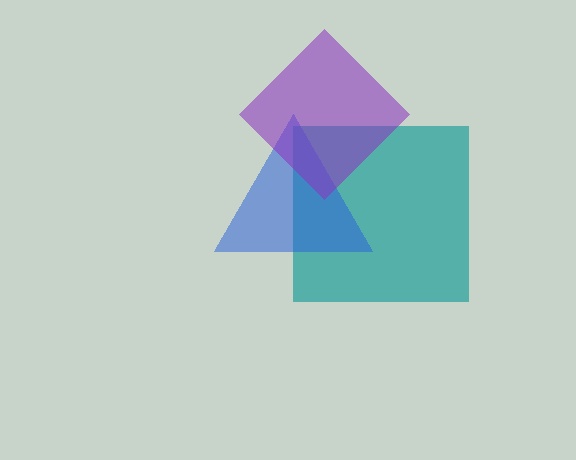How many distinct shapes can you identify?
There are 3 distinct shapes: a teal square, a blue triangle, a purple diamond.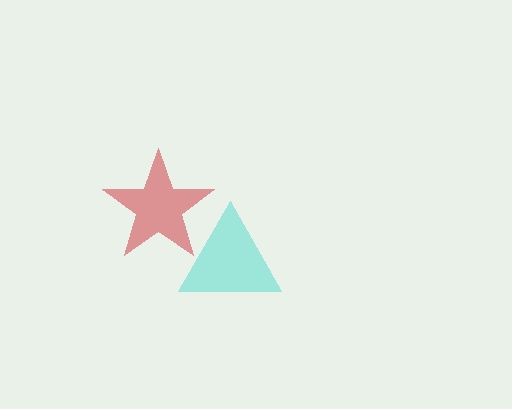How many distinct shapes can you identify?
There are 2 distinct shapes: a red star, a cyan triangle.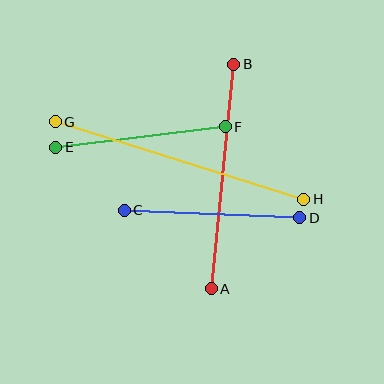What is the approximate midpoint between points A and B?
The midpoint is at approximately (223, 177) pixels.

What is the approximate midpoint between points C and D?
The midpoint is at approximately (212, 214) pixels.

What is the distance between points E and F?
The distance is approximately 170 pixels.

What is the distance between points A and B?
The distance is approximately 225 pixels.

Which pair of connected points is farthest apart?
Points G and H are farthest apart.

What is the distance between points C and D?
The distance is approximately 176 pixels.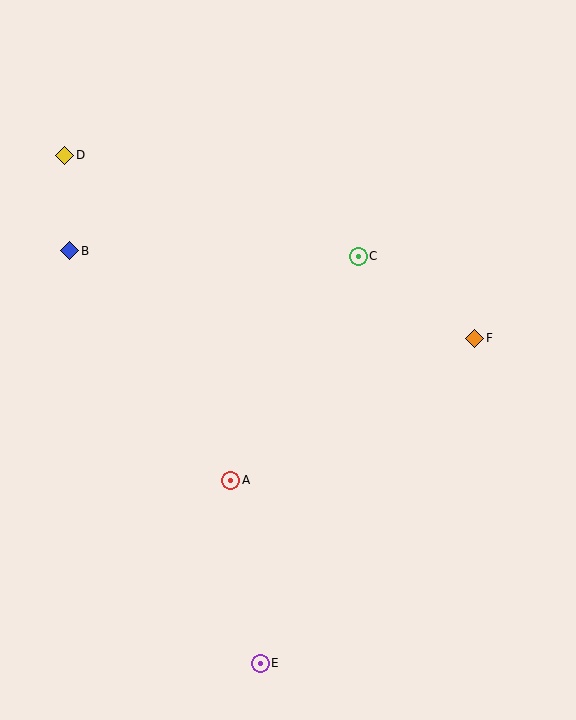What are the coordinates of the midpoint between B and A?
The midpoint between B and A is at (150, 366).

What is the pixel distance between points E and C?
The distance between E and C is 419 pixels.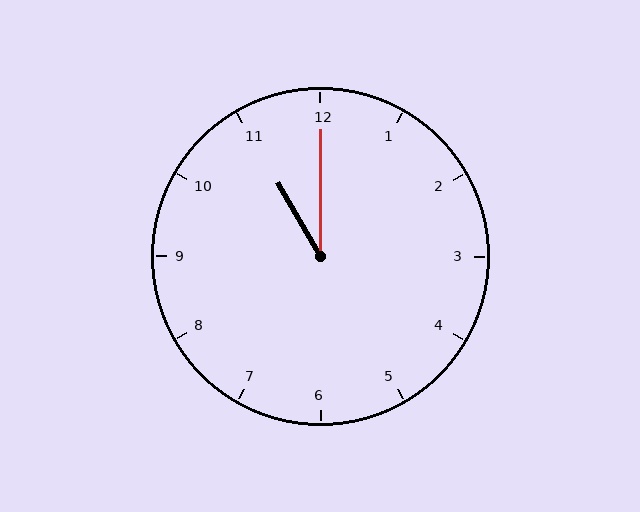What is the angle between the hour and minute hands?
Approximately 30 degrees.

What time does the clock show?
11:00.